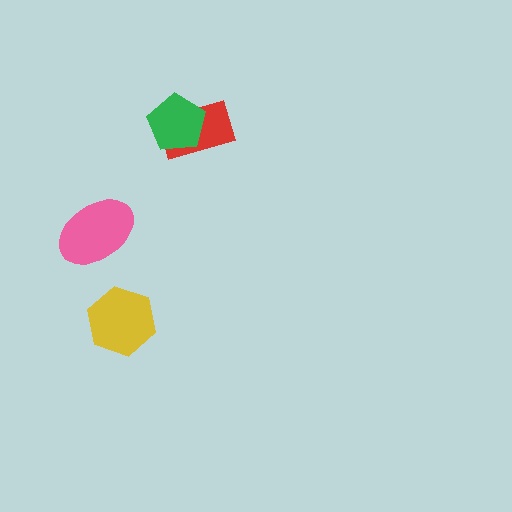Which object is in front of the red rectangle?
The green pentagon is in front of the red rectangle.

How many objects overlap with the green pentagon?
1 object overlaps with the green pentagon.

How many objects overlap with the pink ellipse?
0 objects overlap with the pink ellipse.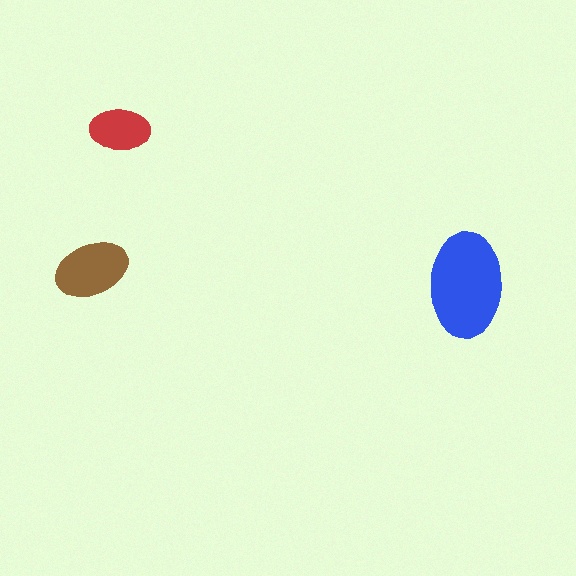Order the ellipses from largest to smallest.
the blue one, the brown one, the red one.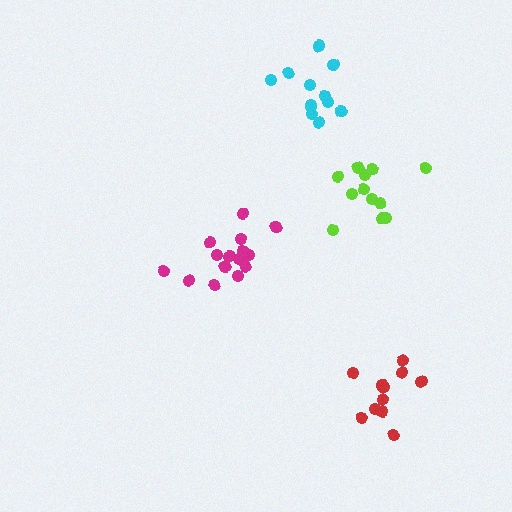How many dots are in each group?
Group 1: 12 dots, Group 2: 15 dots, Group 3: 12 dots, Group 4: 11 dots (50 total).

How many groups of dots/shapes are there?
There are 4 groups.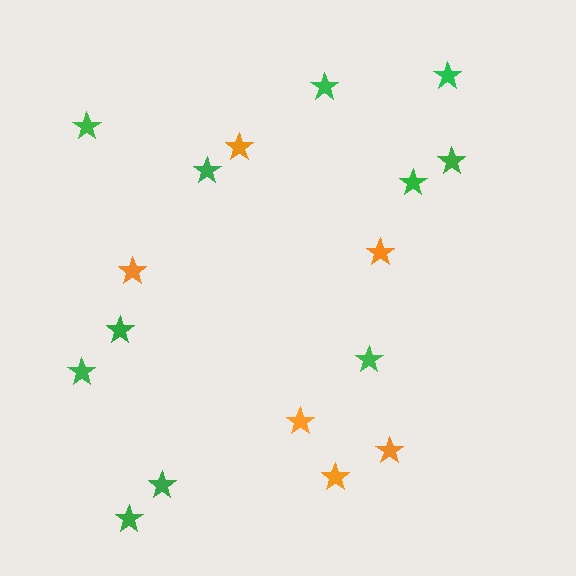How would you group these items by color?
There are 2 groups: one group of green stars (11) and one group of orange stars (6).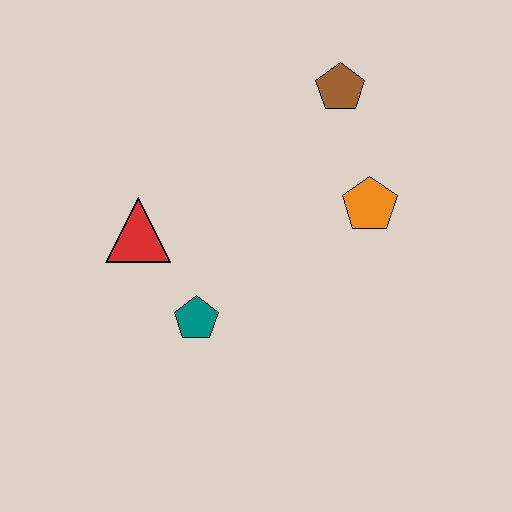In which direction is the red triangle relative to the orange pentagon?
The red triangle is to the left of the orange pentagon.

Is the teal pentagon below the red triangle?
Yes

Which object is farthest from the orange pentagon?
The red triangle is farthest from the orange pentagon.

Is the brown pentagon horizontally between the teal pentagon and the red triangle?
No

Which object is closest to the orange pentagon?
The brown pentagon is closest to the orange pentagon.